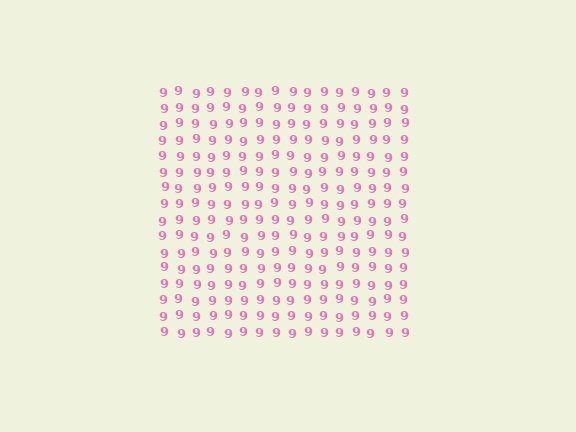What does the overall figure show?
The overall figure shows a square.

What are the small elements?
The small elements are digit 9's.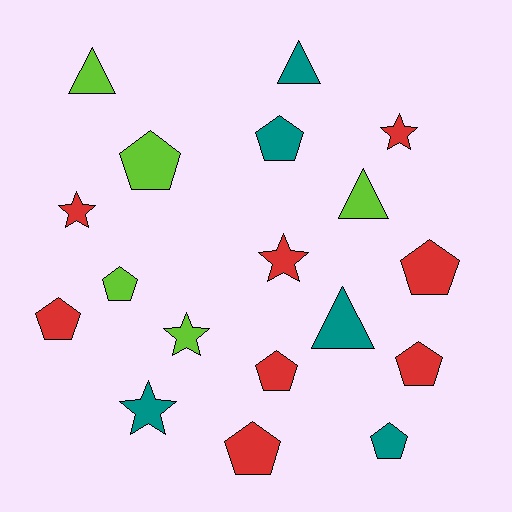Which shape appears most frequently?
Pentagon, with 9 objects.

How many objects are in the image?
There are 18 objects.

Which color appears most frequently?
Red, with 8 objects.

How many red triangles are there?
There are no red triangles.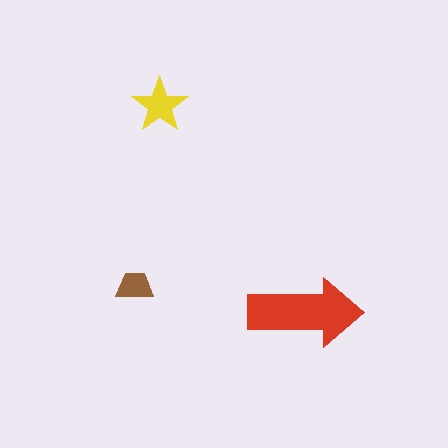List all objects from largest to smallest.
The red arrow, the yellow star, the brown trapezoid.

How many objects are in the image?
There are 3 objects in the image.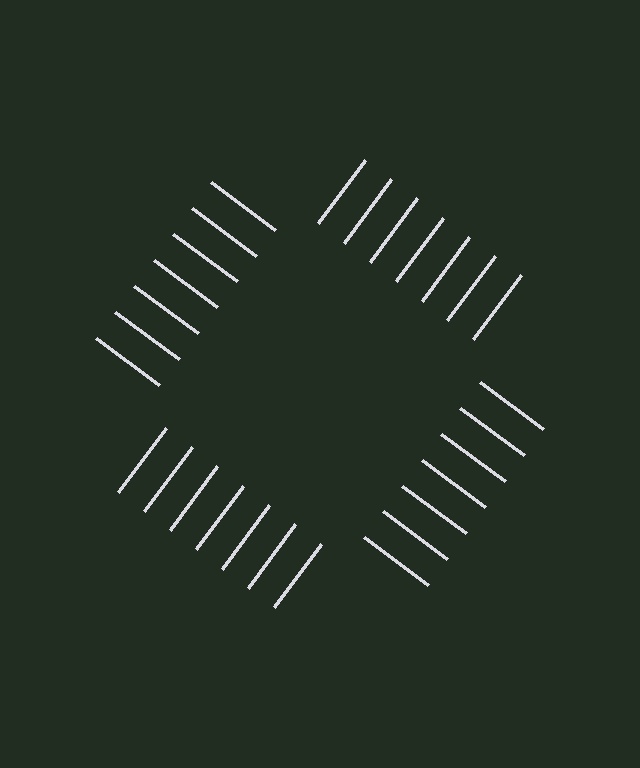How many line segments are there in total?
28 — 7 along each of the 4 edges.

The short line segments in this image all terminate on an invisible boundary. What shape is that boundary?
An illusory square — the line segments terminate on its edges but no continuous stroke is drawn.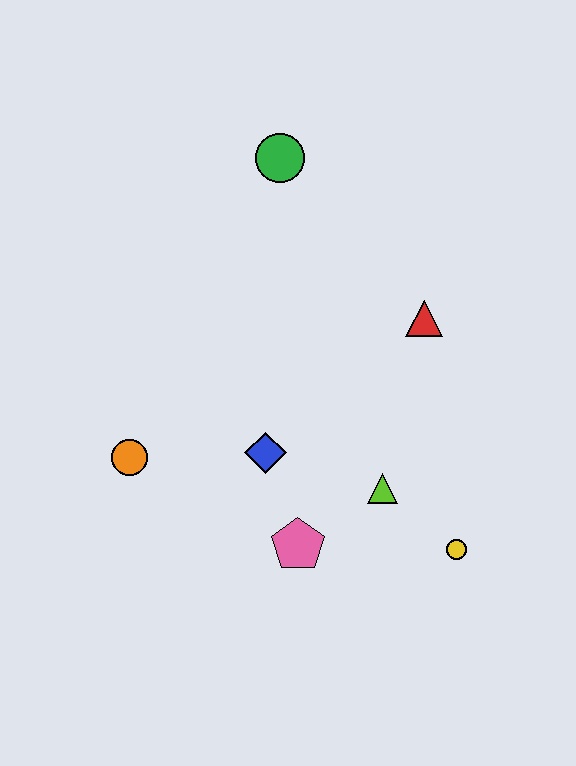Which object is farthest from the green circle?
The yellow circle is farthest from the green circle.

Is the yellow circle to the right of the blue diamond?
Yes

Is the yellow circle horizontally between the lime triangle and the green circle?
No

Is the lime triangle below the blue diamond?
Yes